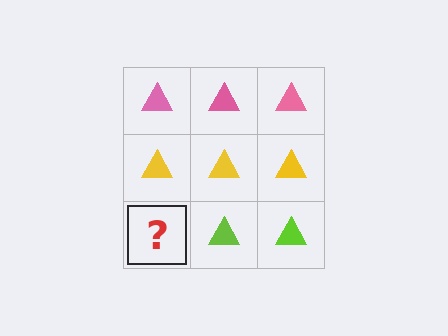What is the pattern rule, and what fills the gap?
The rule is that each row has a consistent color. The gap should be filled with a lime triangle.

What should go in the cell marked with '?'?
The missing cell should contain a lime triangle.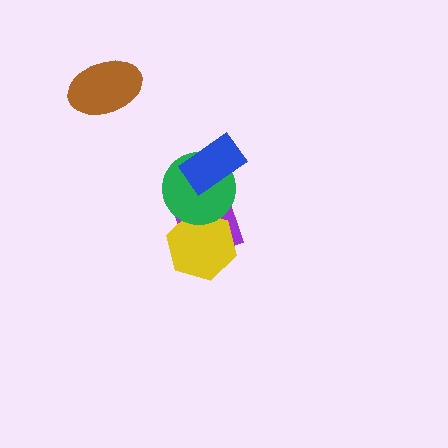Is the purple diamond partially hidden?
Yes, it is partially covered by another shape.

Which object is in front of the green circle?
The blue rectangle is in front of the green circle.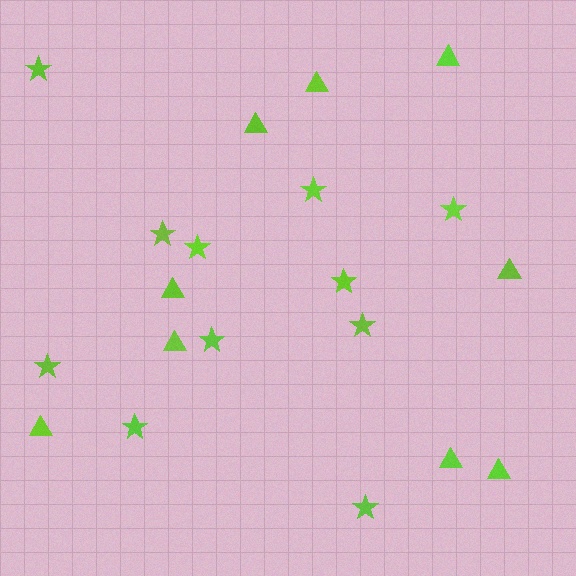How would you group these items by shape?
There are 2 groups: one group of triangles (9) and one group of stars (11).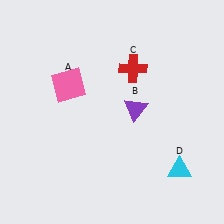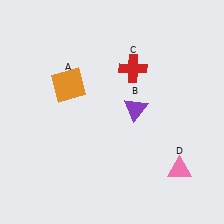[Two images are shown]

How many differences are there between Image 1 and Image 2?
There are 2 differences between the two images.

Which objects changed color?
A changed from pink to orange. D changed from cyan to pink.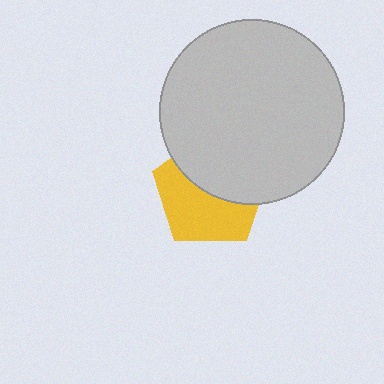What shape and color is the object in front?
The object in front is a light gray circle.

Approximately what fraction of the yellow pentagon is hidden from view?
Roughly 48% of the yellow pentagon is hidden behind the light gray circle.